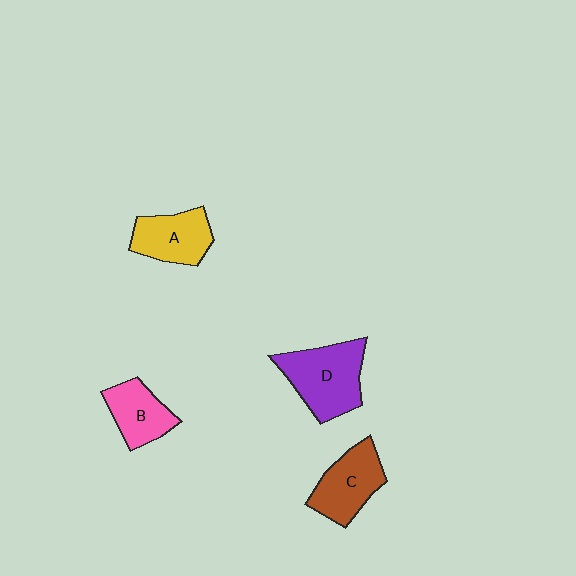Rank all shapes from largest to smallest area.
From largest to smallest: D (purple), C (brown), A (yellow), B (pink).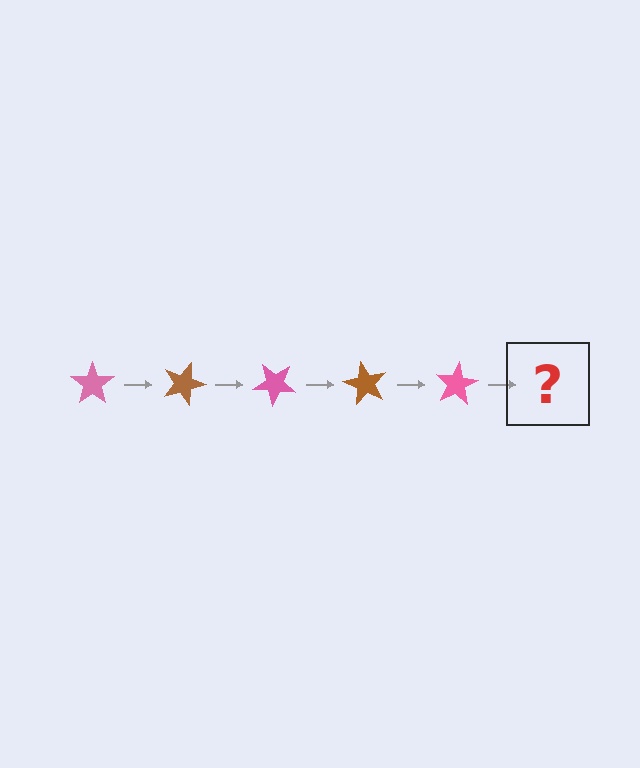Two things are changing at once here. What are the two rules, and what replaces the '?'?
The two rules are that it rotates 20 degrees each step and the color cycles through pink and brown. The '?' should be a brown star, rotated 100 degrees from the start.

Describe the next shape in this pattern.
It should be a brown star, rotated 100 degrees from the start.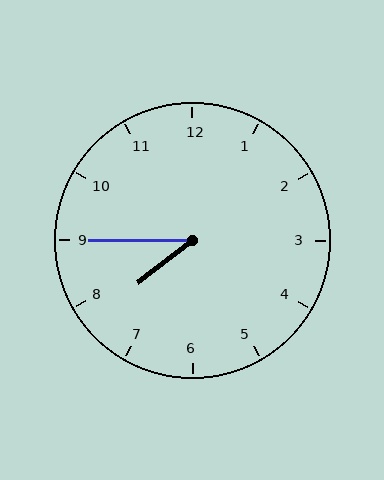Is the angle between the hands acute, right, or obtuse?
It is acute.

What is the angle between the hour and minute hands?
Approximately 38 degrees.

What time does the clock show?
7:45.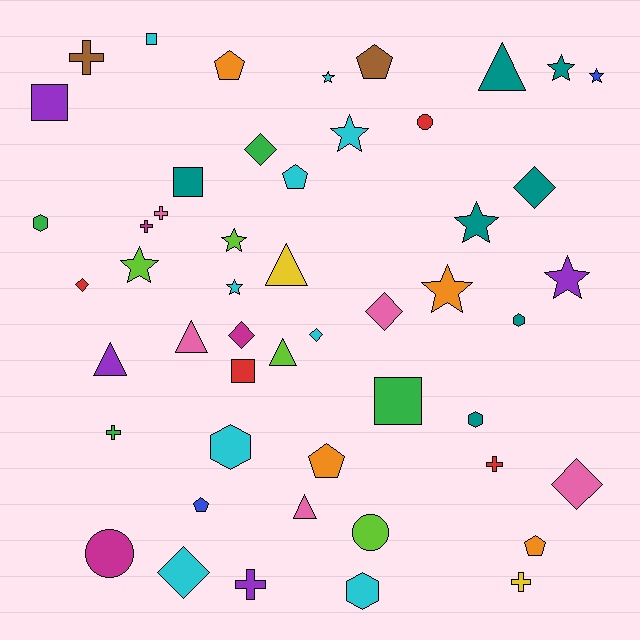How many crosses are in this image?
There are 7 crosses.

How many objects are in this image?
There are 50 objects.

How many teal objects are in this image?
There are 7 teal objects.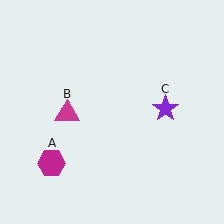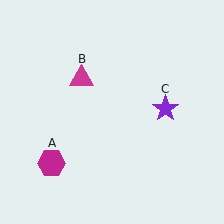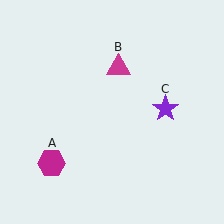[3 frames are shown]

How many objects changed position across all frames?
1 object changed position: magenta triangle (object B).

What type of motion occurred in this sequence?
The magenta triangle (object B) rotated clockwise around the center of the scene.